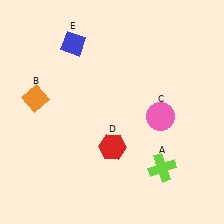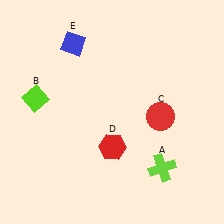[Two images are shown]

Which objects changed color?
B changed from orange to lime. C changed from pink to red.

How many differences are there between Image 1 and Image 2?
There are 2 differences between the two images.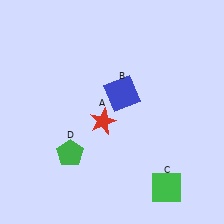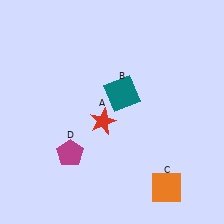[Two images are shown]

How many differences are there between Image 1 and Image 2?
There are 3 differences between the two images.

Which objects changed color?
B changed from blue to teal. C changed from green to orange. D changed from green to magenta.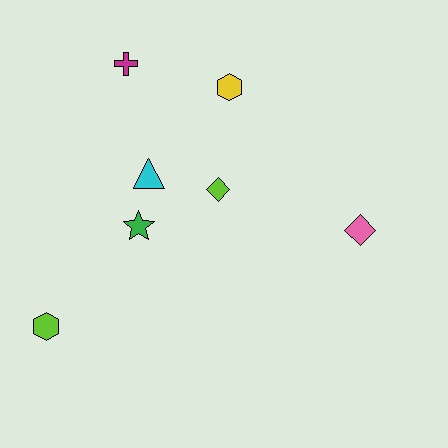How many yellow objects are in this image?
There is 1 yellow object.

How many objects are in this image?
There are 7 objects.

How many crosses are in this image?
There is 1 cross.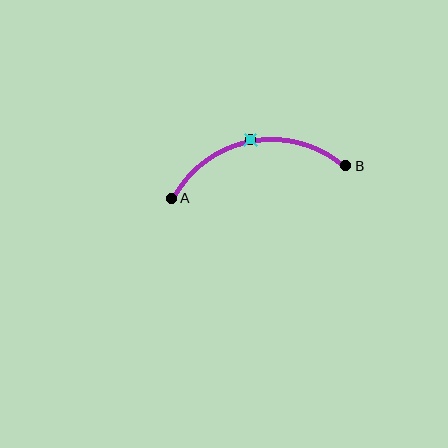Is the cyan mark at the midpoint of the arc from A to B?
Yes. The cyan mark lies on the arc at equal arc-length from both A and B — it is the arc midpoint.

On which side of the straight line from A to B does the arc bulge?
The arc bulges above the straight line connecting A and B.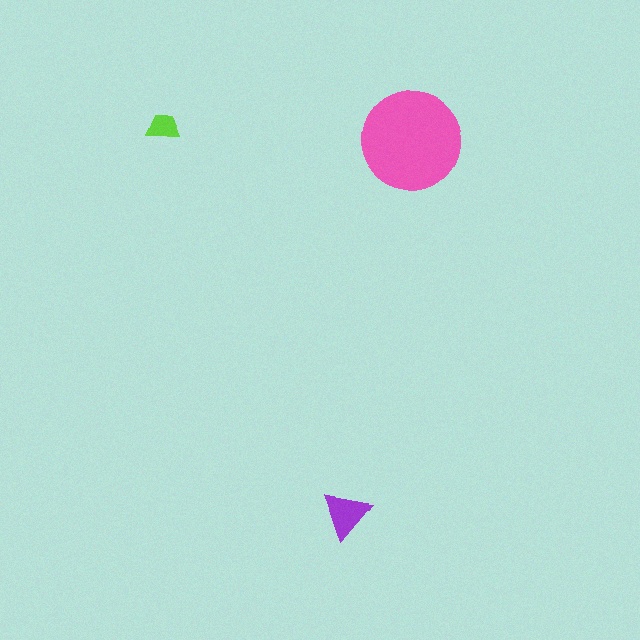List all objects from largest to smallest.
The pink circle, the purple triangle, the lime trapezoid.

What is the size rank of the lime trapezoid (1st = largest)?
3rd.